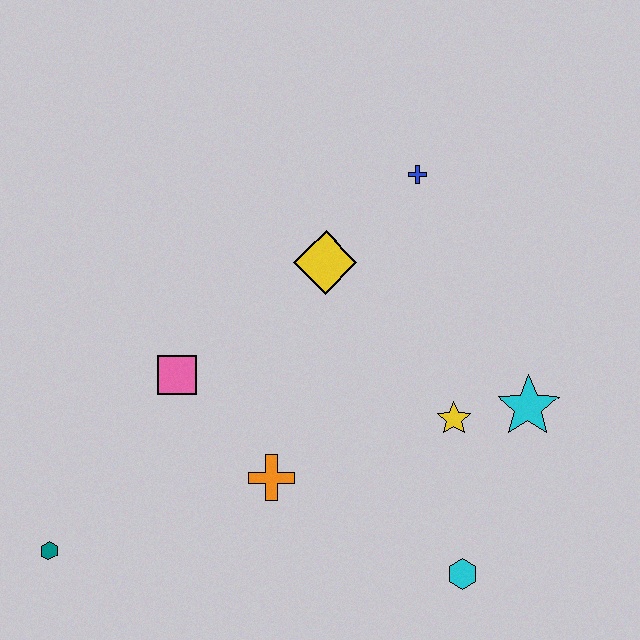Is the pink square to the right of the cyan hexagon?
No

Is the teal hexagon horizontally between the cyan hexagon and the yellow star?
No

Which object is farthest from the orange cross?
The blue cross is farthest from the orange cross.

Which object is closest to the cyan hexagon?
The yellow star is closest to the cyan hexagon.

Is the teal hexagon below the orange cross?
Yes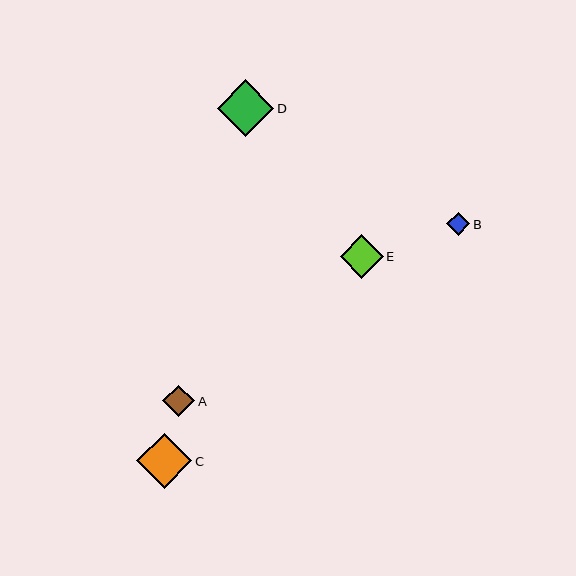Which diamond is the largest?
Diamond D is the largest with a size of approximately 56 pixels.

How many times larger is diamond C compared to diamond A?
Diamond C is approximately 1.7 times the size of diamond A.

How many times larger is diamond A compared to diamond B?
Diamond A is approximately 1.4 times the size of diamond B.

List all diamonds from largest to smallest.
From largest to smallest: D, C, E, A, B.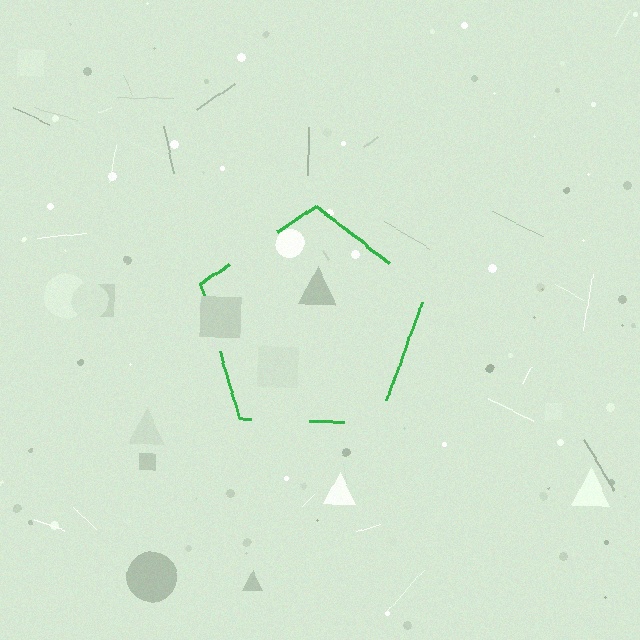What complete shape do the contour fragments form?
The contour fragments form a pentagon.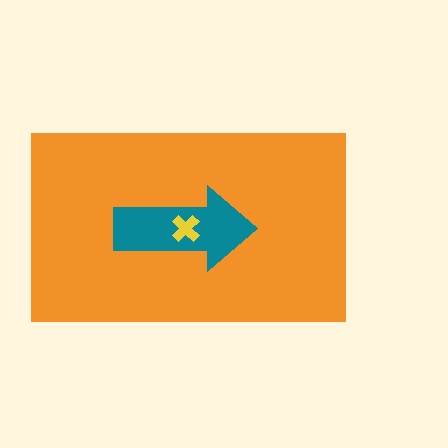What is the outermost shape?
The orange rectangle.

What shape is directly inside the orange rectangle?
The teal arrow.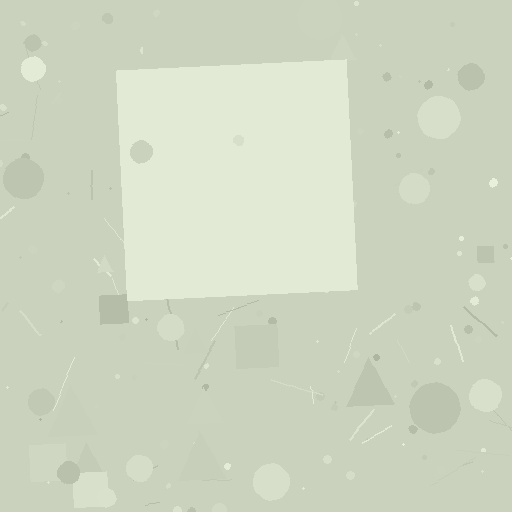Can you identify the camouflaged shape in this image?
The camouflaged shape is a square.